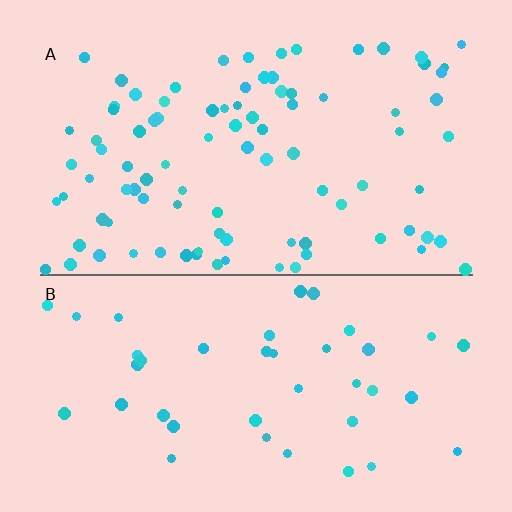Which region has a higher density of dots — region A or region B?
A (the top).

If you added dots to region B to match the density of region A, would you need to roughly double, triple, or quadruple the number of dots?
Approximately double.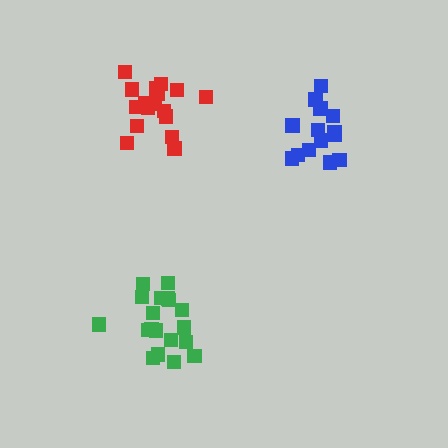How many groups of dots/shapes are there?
There are 3 groups.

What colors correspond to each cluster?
The clusters are colored: red, green, blue.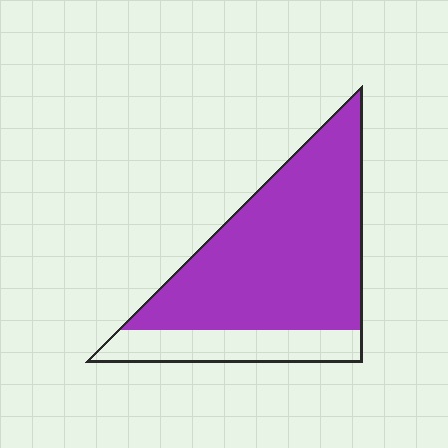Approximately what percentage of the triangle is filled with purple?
Approximately 80%.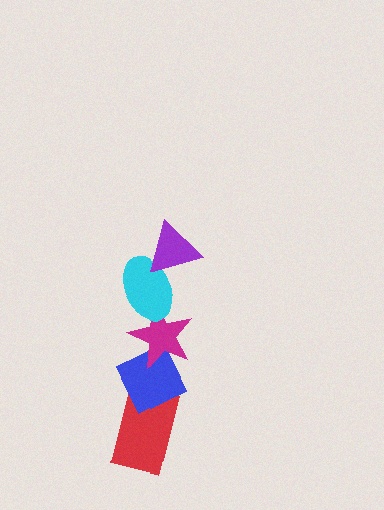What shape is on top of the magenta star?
The cyan ellipse is on top of the magenta star.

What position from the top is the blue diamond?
The blue diamond is 4th from the top.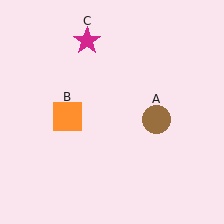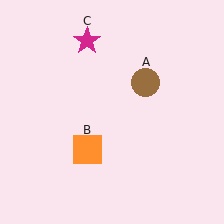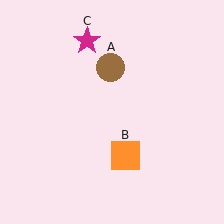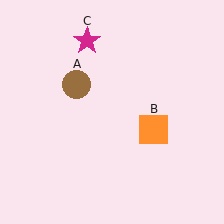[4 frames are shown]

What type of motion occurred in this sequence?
The brown circle (object A), orange square (object B) rotated counterclockwise around the center of the scene.